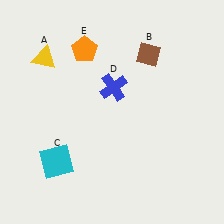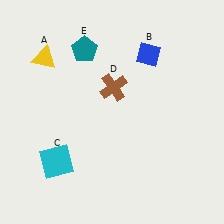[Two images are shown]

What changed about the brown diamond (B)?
In Image 1, B is brown. In Image 2, it changed to blue.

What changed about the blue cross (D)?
In Image 1, D is blue. In Image 2, it changed to brown.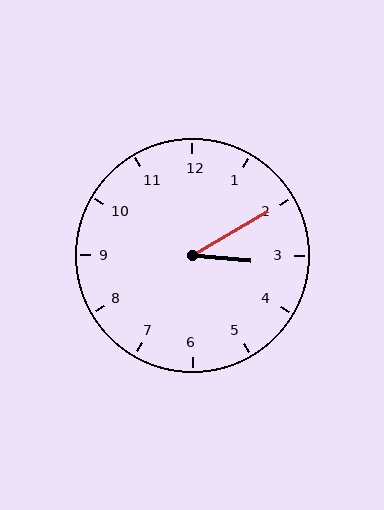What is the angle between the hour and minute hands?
Approximately 35 degrees.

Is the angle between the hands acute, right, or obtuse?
It is acute.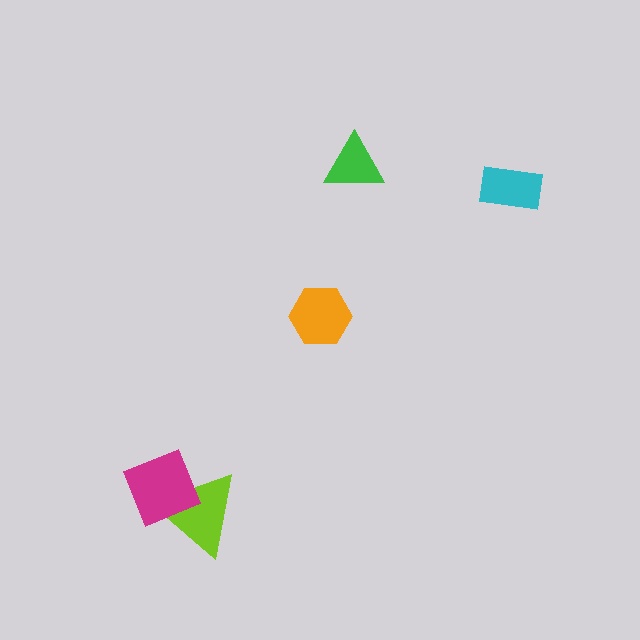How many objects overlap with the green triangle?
0 objects overlap with the green triangle.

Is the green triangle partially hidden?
No, no other shape covers it.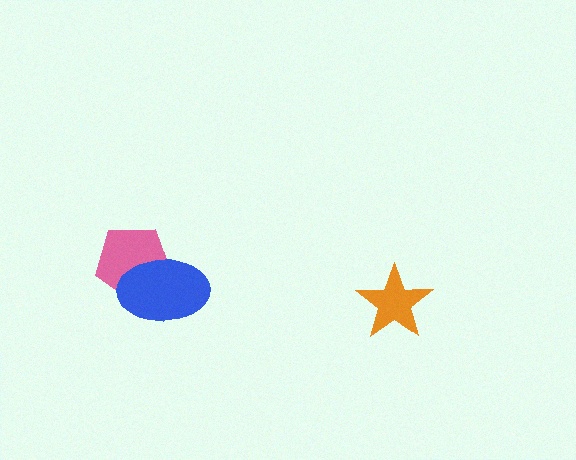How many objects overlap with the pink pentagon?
1 object overlaps with the pink pentagon.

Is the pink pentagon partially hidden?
Yes, it is partially covered by another shape.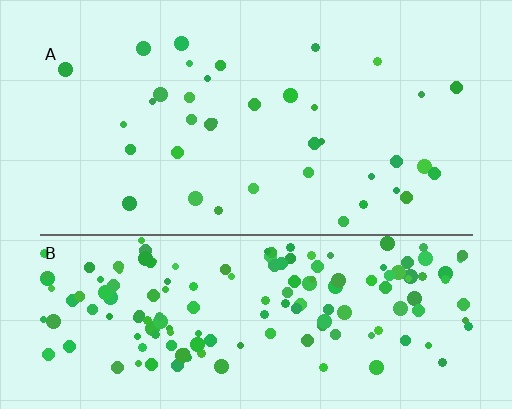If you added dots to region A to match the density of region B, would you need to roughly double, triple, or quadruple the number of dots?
Approximately quadruple.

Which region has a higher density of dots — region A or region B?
B (the bottom).